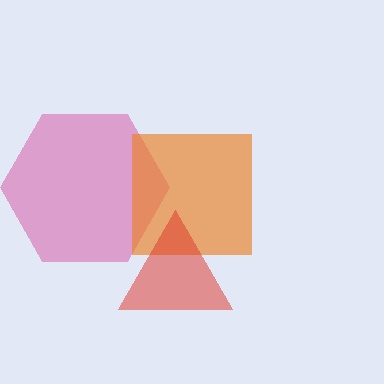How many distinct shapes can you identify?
There are 3 distinct shapes: a magenta hexagon, an orange square, a red triangle.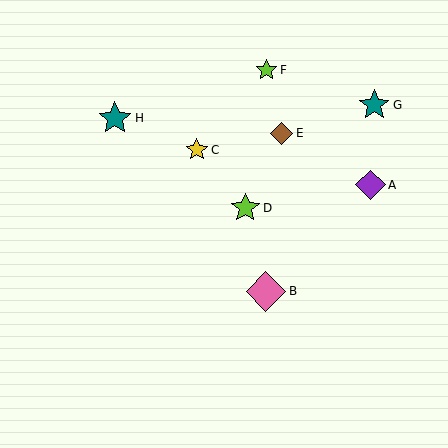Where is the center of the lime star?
The center of the lime star is at (245, 208).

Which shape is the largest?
The pink diamond (labeled B) is the largest.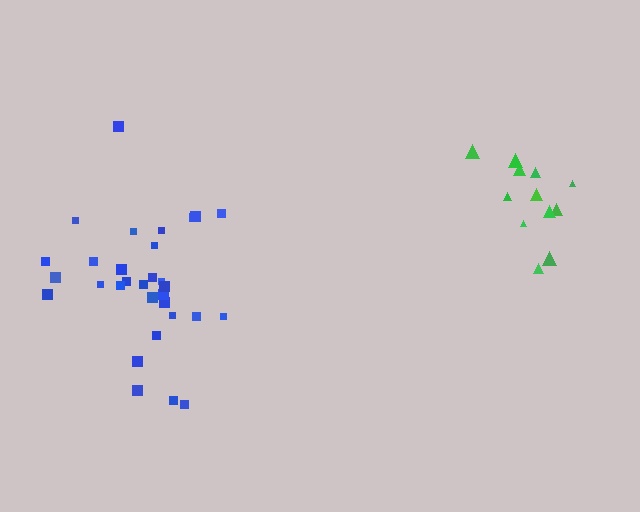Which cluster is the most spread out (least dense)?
Green.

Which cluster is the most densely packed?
Blue.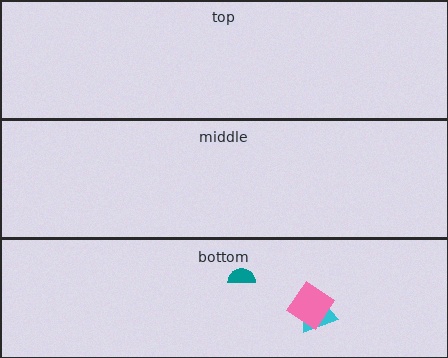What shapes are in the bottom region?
The cyan trapezoid, the pink diamond, the teal semicircle.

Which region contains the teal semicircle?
The bottom region.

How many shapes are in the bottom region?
3.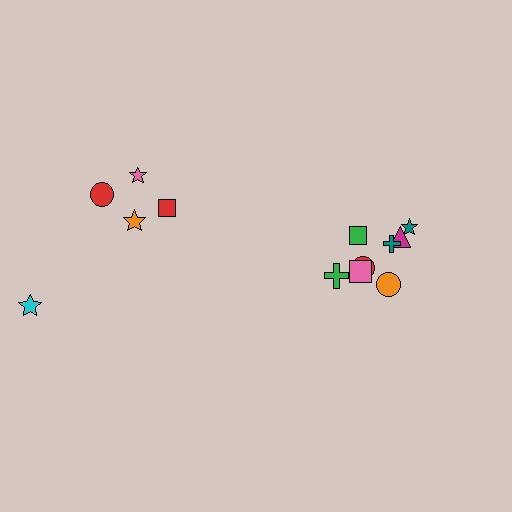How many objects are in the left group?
There are 5 objects.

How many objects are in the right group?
There are 8 objects.